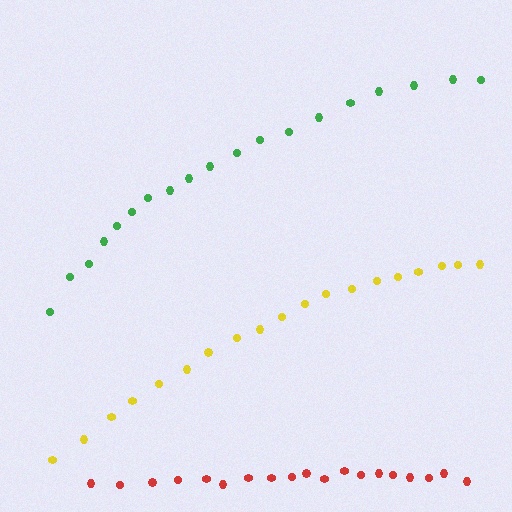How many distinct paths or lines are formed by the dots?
There are 3 distinct paths.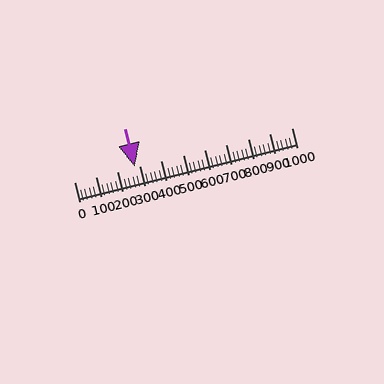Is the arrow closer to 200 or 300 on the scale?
The arrow is closer to 300.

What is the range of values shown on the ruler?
The ruler shows values from 0 to 1000.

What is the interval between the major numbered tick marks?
The major tick marks are spaced 100 units apart.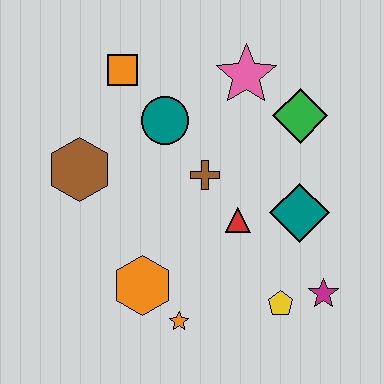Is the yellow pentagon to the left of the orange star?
No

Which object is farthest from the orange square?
The magenta star is farthest from the orange square.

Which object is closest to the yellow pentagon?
The magenta star is closest to the yellow pentagon.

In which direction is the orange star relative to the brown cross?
The orange star is below the brown cross.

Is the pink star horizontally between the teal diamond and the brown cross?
Yes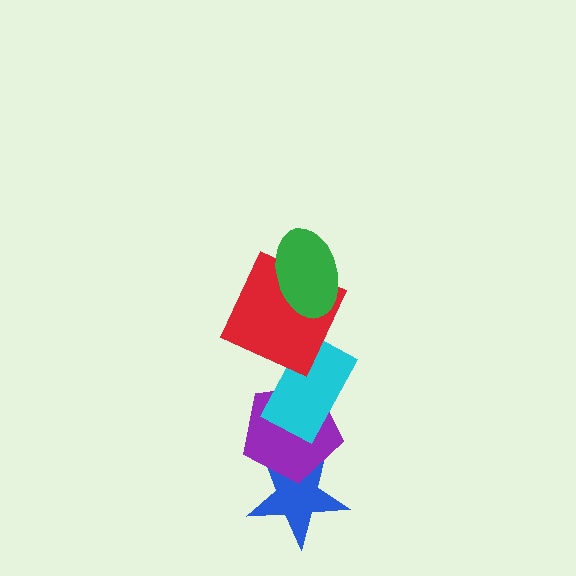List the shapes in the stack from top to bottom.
From top to bottom: the green ellipse, the red square, the cyan rectangle, the purple pentagon, the blue star.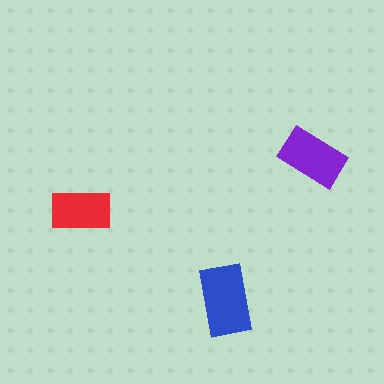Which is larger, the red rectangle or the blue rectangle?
The blue one.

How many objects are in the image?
There are 3 objects in the image.